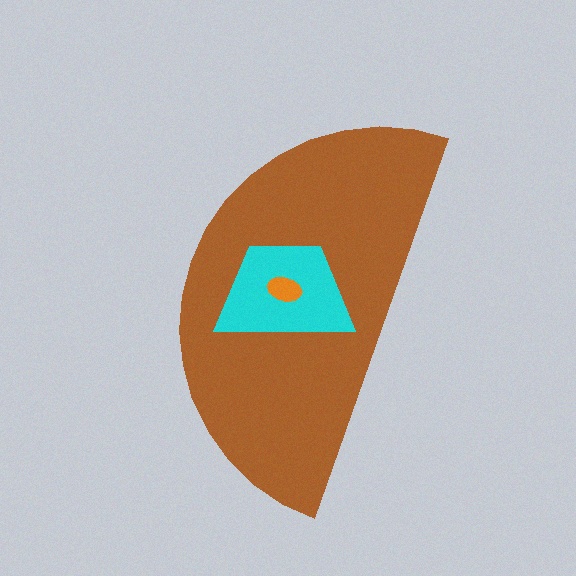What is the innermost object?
The orange ellipse.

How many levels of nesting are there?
3.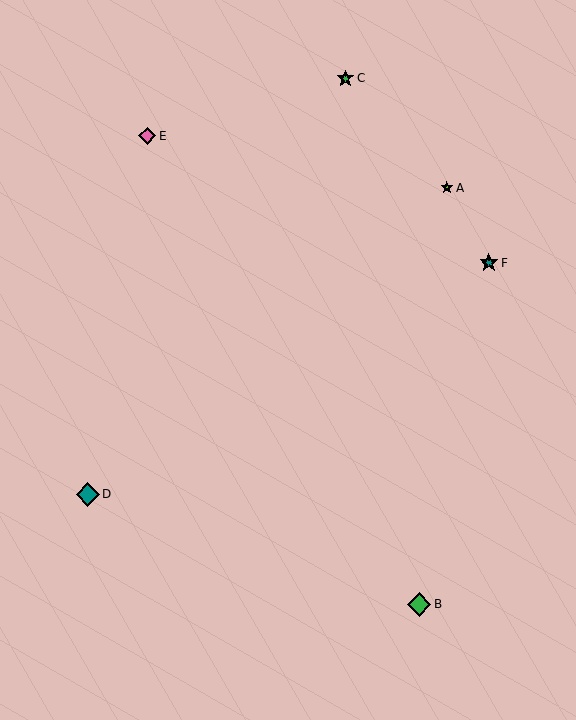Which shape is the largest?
The green diamond (labeled B) is the largest.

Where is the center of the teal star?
The center of the teal star is at (489, 263).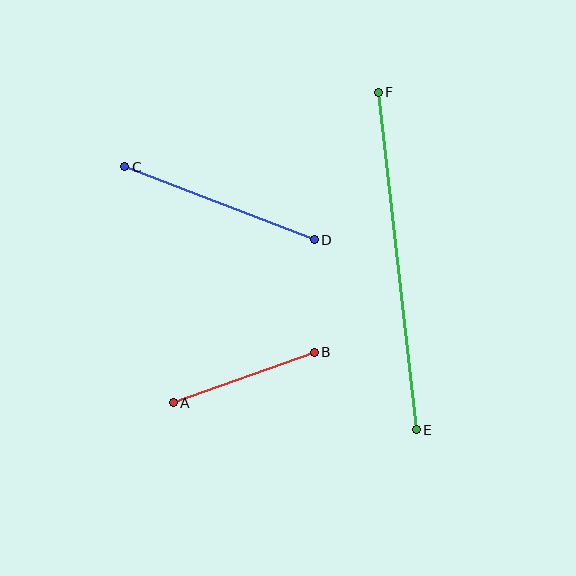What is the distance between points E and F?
The distance is approximately 340 pixels.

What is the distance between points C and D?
The distance is approximately 203 pixels.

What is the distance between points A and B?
The distance is approximately 150 pixels.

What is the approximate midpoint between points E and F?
The midpoint is at approximately (397, 261) pixels.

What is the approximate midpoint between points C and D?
The midpoint is at approximately (219, 203) pixels.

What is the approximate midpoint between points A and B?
The midpoint is at approximately (244, 378) pixels.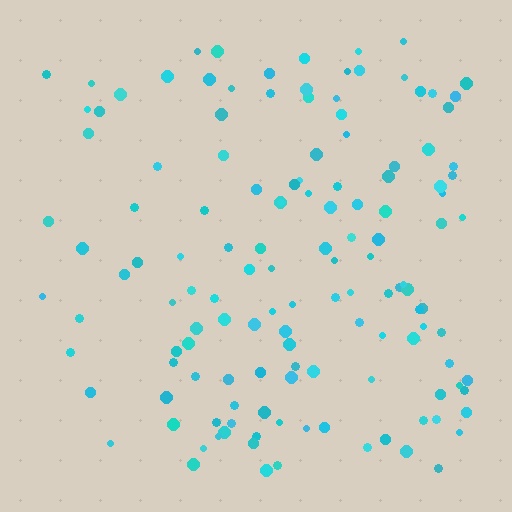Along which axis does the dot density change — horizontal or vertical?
Horizontal.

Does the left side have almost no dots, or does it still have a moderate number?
Still a moderate number, just noticeably fewer than the right.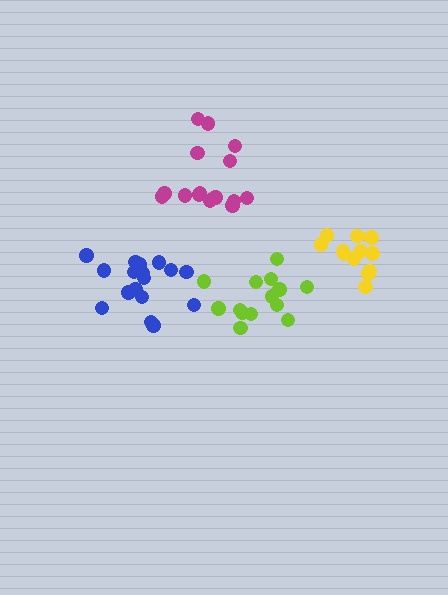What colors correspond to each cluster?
The clusters are colored: blue, yellow, lime, magenta.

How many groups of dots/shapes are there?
There are 4 groups.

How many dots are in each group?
Group 1: 17 dots, Group 2: 13 dots, Group 3: 14 dots, Group 4: 15 dots (59 total).